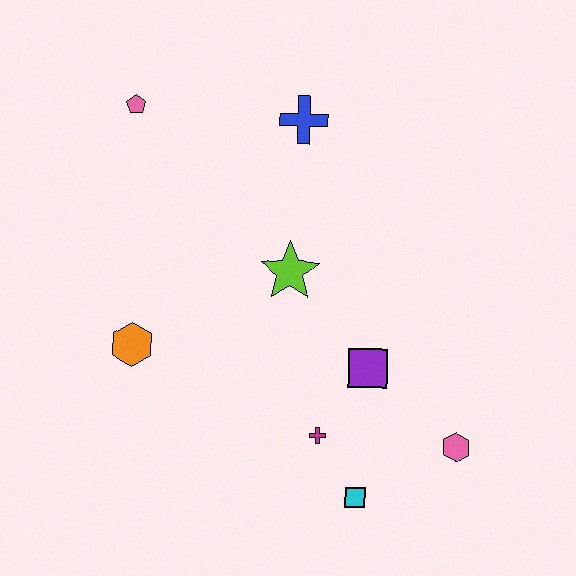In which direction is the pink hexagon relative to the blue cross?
The pink hexagon is below the blue cross.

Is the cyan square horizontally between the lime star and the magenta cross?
No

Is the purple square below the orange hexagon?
Yes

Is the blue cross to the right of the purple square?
No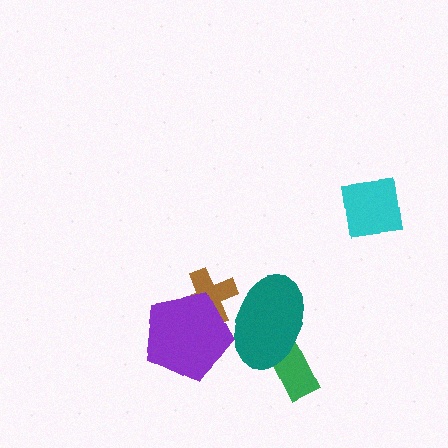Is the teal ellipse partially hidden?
Yes, it is partially covered by another shape.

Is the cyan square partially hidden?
No, no other shape covers it.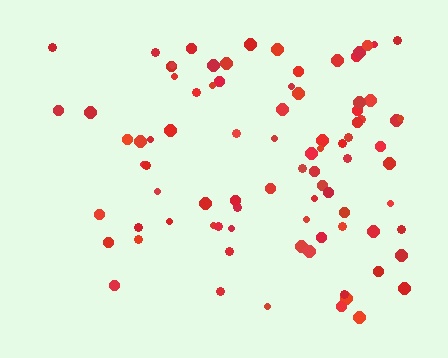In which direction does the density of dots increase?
From left to right, with the right side densest.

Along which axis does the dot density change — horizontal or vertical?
Horizontal.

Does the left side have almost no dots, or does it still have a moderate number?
Still a moderate number, just noticeably fewer than the right.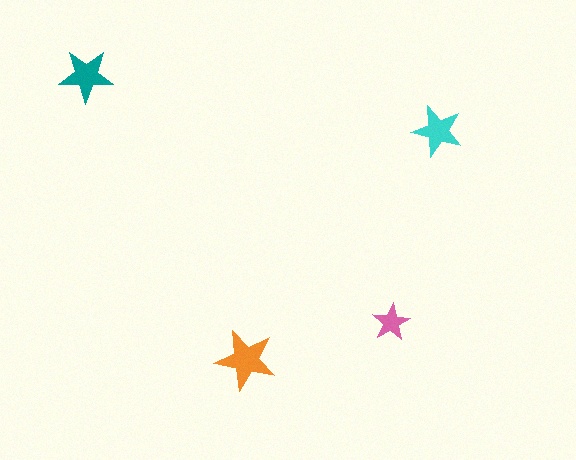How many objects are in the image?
There are 4 objects in the image.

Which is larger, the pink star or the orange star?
The orange one.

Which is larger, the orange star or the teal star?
The orange one.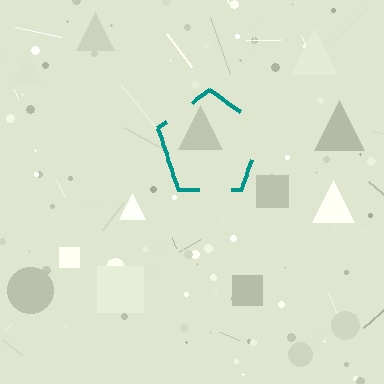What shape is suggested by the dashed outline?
The dashed outline suggests a pentagon.